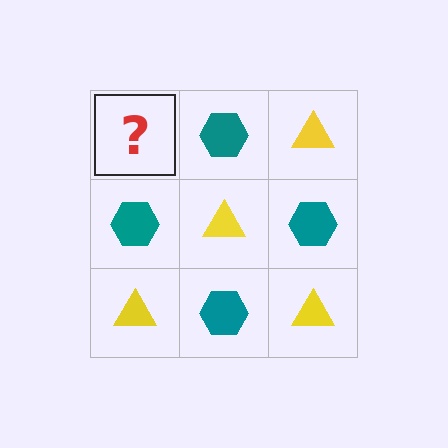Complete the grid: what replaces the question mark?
The question mark should be replaced with a yellow triangle.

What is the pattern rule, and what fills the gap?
The rule is that it alternates yellow triangle and teal hexagon in a checkerboard pattern. The gap should be filled with a yellow triangle.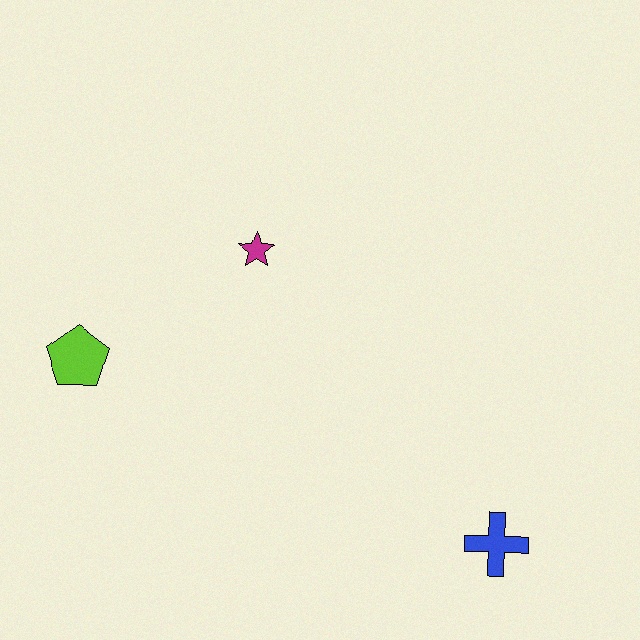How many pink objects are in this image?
There are no pink objects.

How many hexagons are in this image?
There are no hexagons.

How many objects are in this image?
There are 3 objects.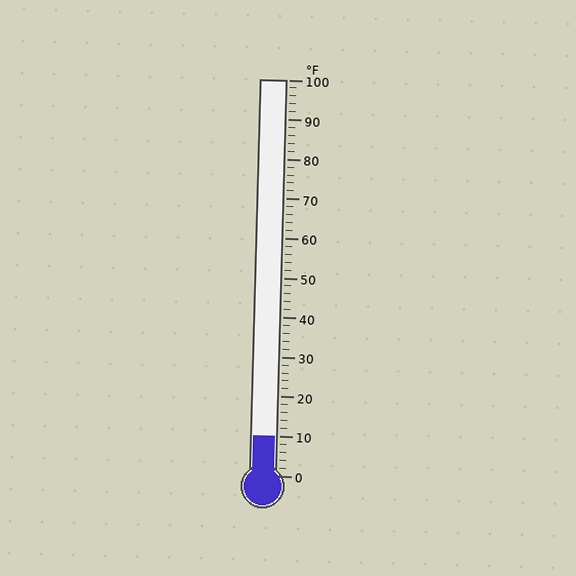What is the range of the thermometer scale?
The thermometer scale ranges from 0°F to 100°F.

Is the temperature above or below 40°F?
The temperature is below 40°F.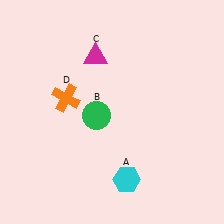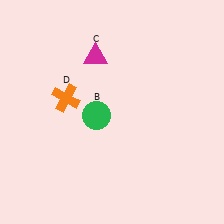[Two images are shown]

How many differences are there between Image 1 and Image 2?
There is 1 difference between the two images.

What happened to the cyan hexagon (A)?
The cyan hexagon (A) was removed in Image 2. It was in the bottom-right area of Image 1.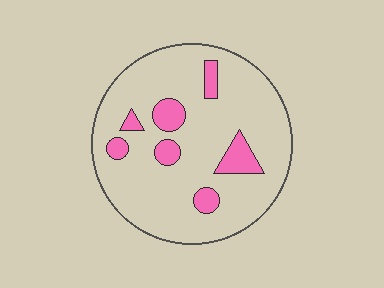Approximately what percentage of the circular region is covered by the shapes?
Approximately 15%.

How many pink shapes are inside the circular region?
7.